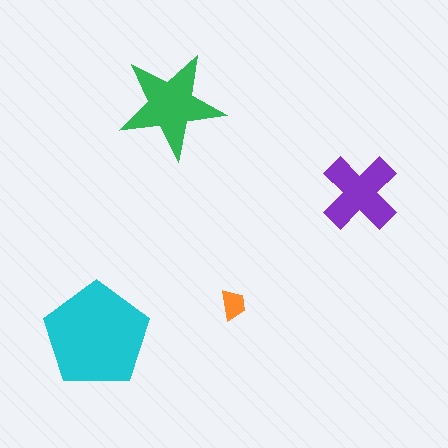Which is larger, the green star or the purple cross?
The green star.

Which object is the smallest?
The orange trapezoid.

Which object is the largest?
The cyan pentagon.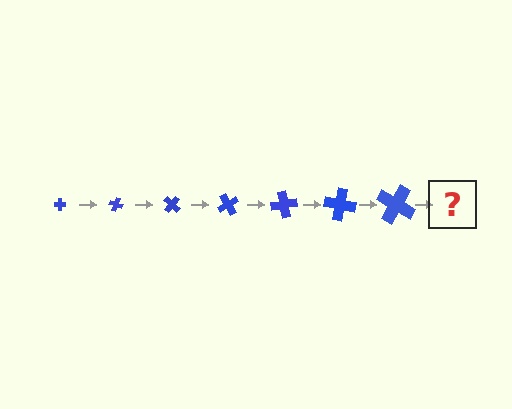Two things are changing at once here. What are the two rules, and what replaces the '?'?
The two rules are that the cross grows larger each step and it rotates 20 degrees each step. The '?' should be a cross, larger than the previous one and rotated 140 degrees from the start.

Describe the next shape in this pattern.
It should be a cross, larger than the previous one and rotated 140 degrees from the start.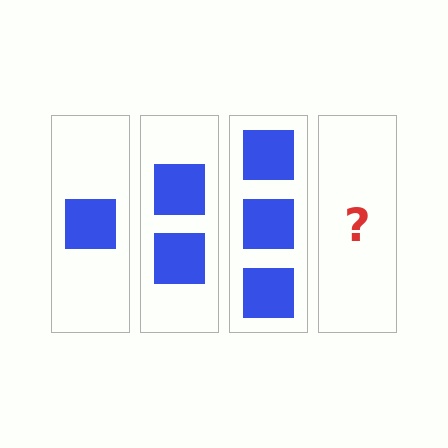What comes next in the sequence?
The next element should be 4 squares.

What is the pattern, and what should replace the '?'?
The pattern is that each step adds one more square. The '?' should be 4 squares.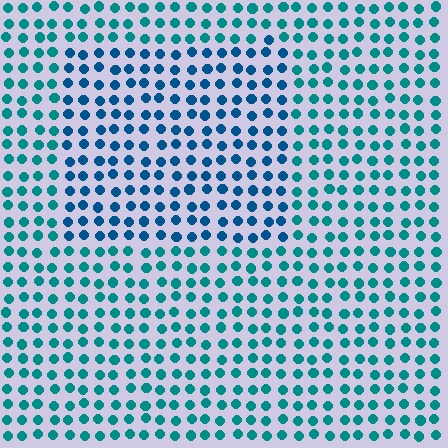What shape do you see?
I see a rectangle.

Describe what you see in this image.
The image is filled with small teal elements in a uniform arrangement. A rectangle-shaped region is visible where the elements are tinted to a slightly different hue, forming a subtle color boundary.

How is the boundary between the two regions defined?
The boundary is defined purely by a slight shift in hue (about 27 degrees). Spacing, size, and orientation are identical on both sides.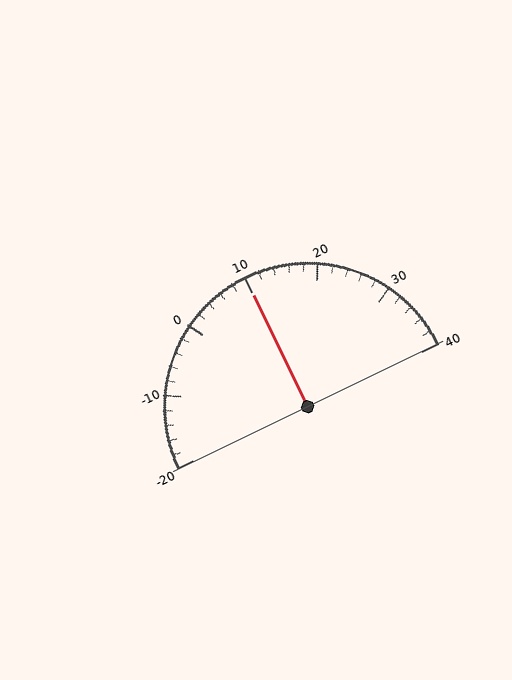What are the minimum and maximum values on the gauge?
The gauge ranges from -20 to 40.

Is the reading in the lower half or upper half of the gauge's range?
The reading is in the upper half of the range (-20 to 40).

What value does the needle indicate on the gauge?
The needle indicates approximately 10.